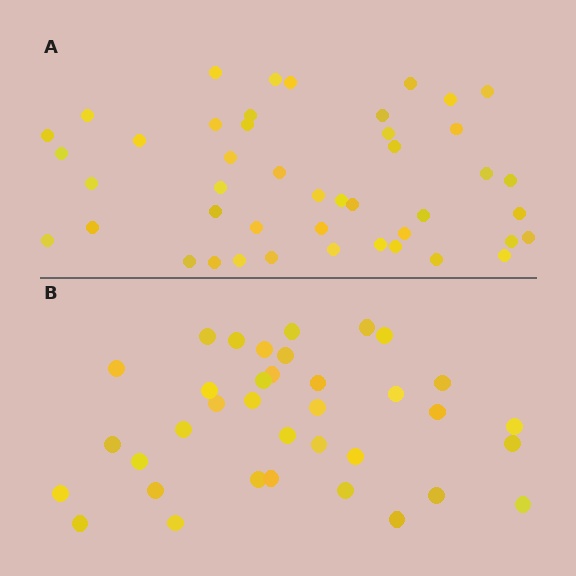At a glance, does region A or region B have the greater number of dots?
Region A (the top region) has more dots.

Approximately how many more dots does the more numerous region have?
Region A has roughly 8 or so more dots than region B.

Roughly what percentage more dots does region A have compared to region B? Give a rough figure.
About 25% more.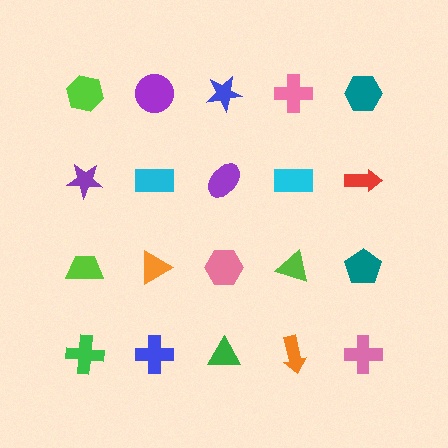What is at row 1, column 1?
A lime hexagon.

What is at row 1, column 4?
A pink cross.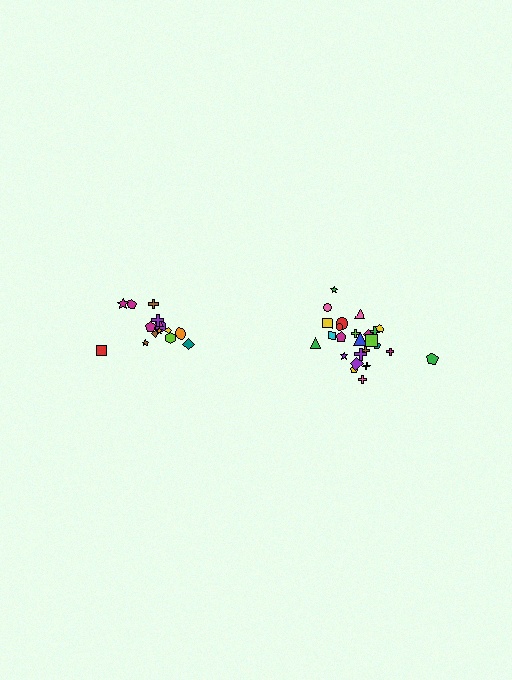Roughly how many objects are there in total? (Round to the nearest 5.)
Roughly 40 objects in total.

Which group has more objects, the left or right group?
The right group.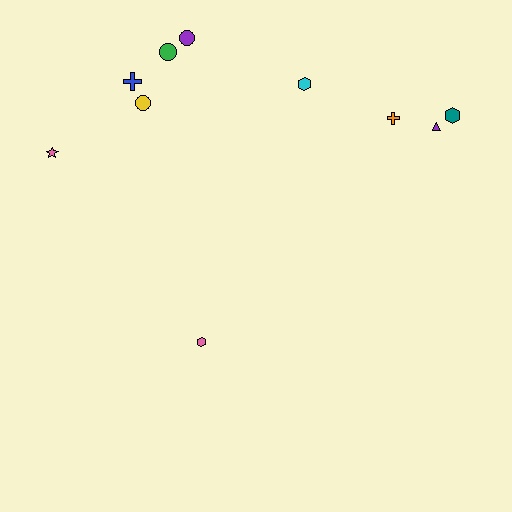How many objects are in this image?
There are 10 objects.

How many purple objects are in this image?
There are 2 purple objects.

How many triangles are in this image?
There is 1 triangle.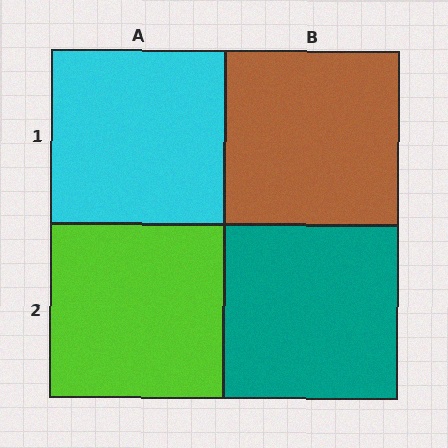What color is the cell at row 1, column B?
Brown.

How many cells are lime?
1 cell is lime.